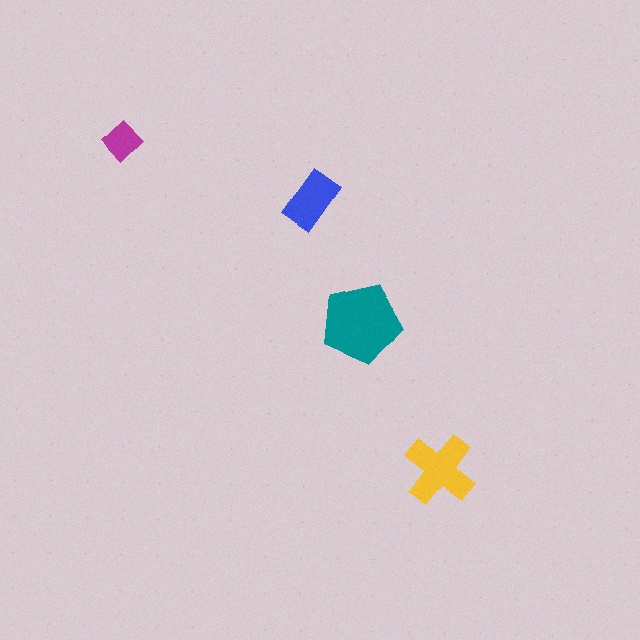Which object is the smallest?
The magenta diamond.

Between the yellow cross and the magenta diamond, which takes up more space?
The yellow cross.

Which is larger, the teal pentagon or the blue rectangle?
The teal pentagon.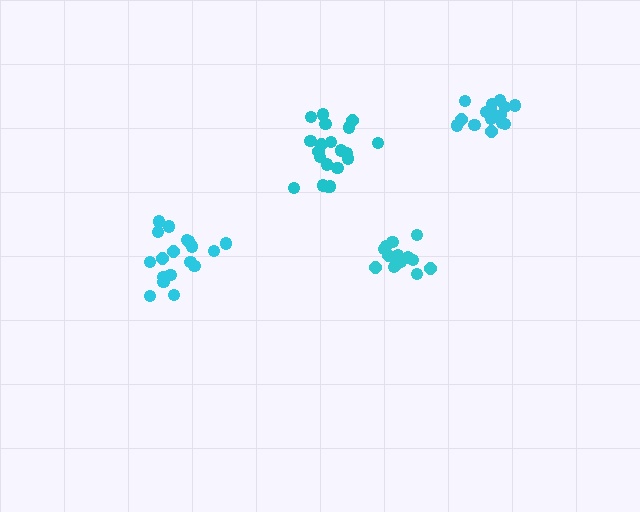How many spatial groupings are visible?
There are 4 spatial groupings.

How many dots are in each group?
Group 1: 14 dots, Group 2: 15 dots, Group 3: 18 dots, Group 4: 20 dots (67 total).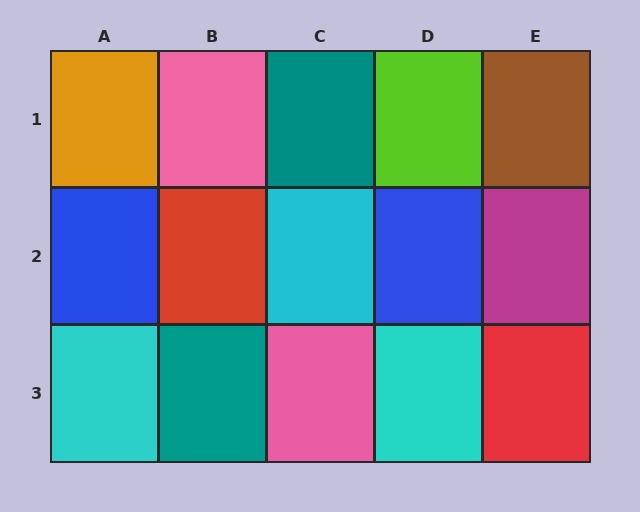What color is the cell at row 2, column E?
Magenta.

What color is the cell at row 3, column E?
Red.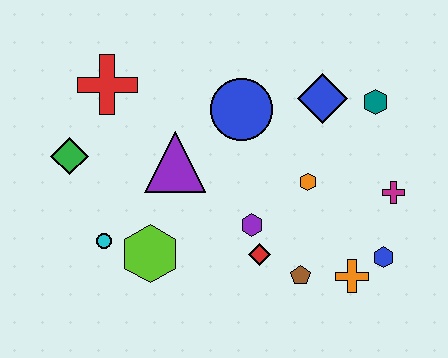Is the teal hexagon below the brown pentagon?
No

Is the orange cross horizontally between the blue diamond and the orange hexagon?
No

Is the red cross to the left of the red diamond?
Yes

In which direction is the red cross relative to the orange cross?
The red cross is to the left of the orange cross.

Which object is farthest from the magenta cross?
The green diamond is farthest from the magenta cross.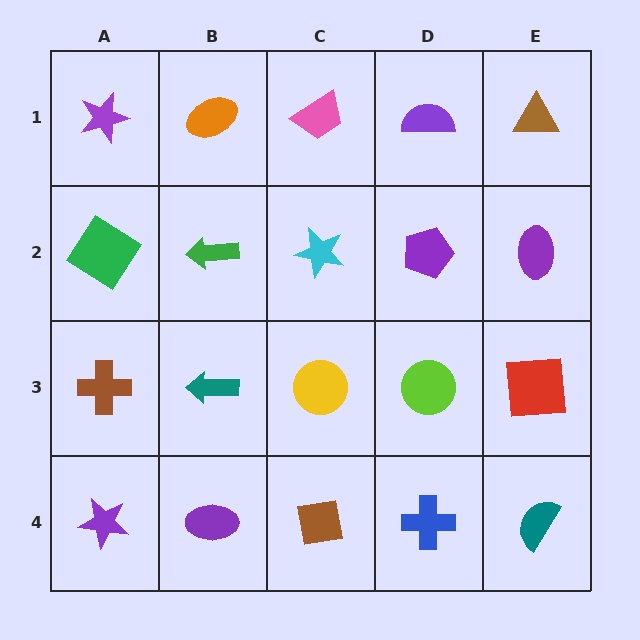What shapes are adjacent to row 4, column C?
A yellow circle (row 3, column C), a purple ellipse (row 4, column B), a blue cross (row 4, column D).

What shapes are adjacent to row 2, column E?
A brown triangle (row 1, column E), a red square (row 3, column E), a purple pentagon (row 2, column D).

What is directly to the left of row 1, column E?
A purple semicircle.